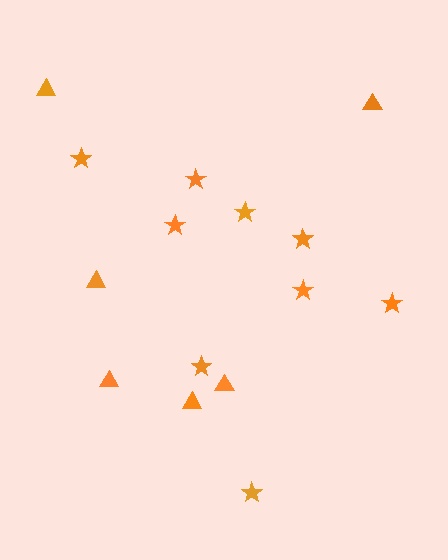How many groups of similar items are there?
There are 2 groups: one group of triangles (6) and one group of stars (9).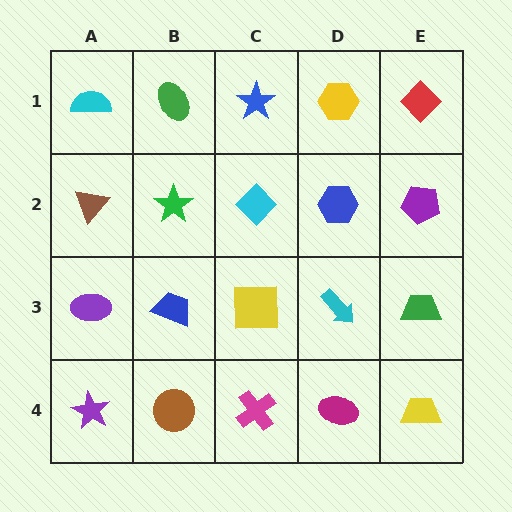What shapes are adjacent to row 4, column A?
A purple ellipse (row 3, column A), a brown circle (row 4, column B).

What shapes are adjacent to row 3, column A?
A brown triangle (row 2, column A), a purple star (row 4, column A), a blue trapezoid (row 3, column B).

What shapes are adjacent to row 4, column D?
A cyan arrow (row 3, column D), a magenta cross (row 4, column C), a yellow trapezoid (row 4, column E).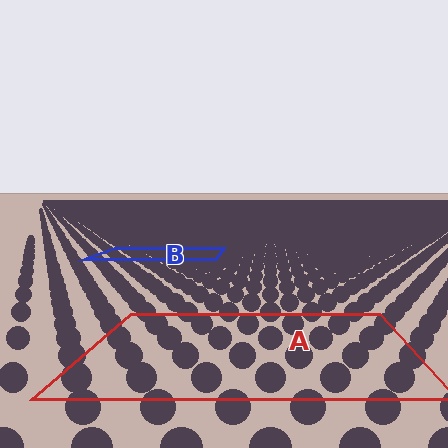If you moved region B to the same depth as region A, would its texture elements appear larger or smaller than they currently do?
They would appear larger. At a closer depth, the same texture elements are projected at a bigger on-screen size.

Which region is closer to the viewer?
Region A is closer. The texture elements there are larger and more spread out.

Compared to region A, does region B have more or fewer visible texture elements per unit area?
Region B has more texture elements per unit area — they are packed more densely because it is farther away.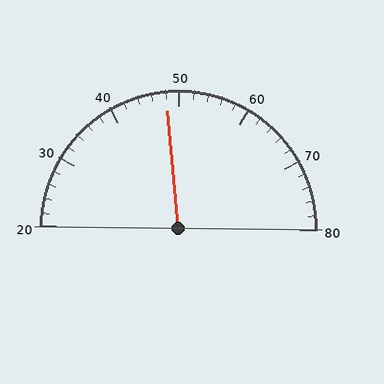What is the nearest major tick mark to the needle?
The nearest major tick mark is 50.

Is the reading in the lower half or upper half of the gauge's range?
The reading is in the lower half of the range (20 to 80).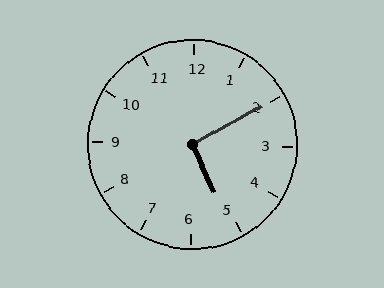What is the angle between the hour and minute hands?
Approximately 95 degrees.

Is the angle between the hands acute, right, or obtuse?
It is right.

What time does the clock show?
5:10.